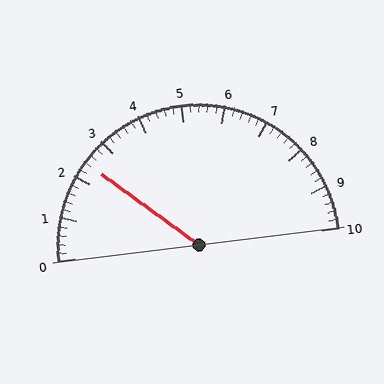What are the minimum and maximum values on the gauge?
The gauge ranges from 0 to 10.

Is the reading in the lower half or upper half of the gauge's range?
The reading is in the lower half of the range (0 to 10).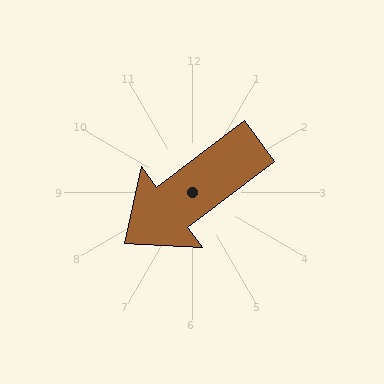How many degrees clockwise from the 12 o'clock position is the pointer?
Approximately 233 degrees.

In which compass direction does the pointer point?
Southwest.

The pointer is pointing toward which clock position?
Roughly 8 o'clock.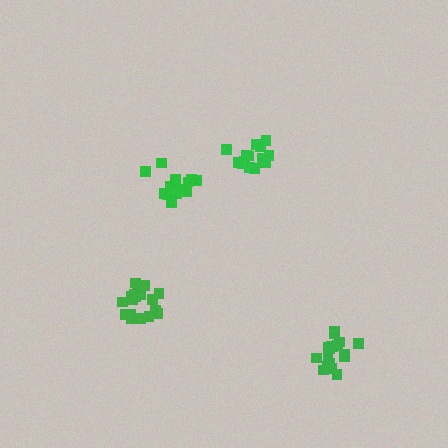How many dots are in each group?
Group 1: 14 dots, Group 2: 19 dots, Group 3: 14 dots, Group 4: 19 dots (66 total).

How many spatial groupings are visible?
There are 4 spatial groupings.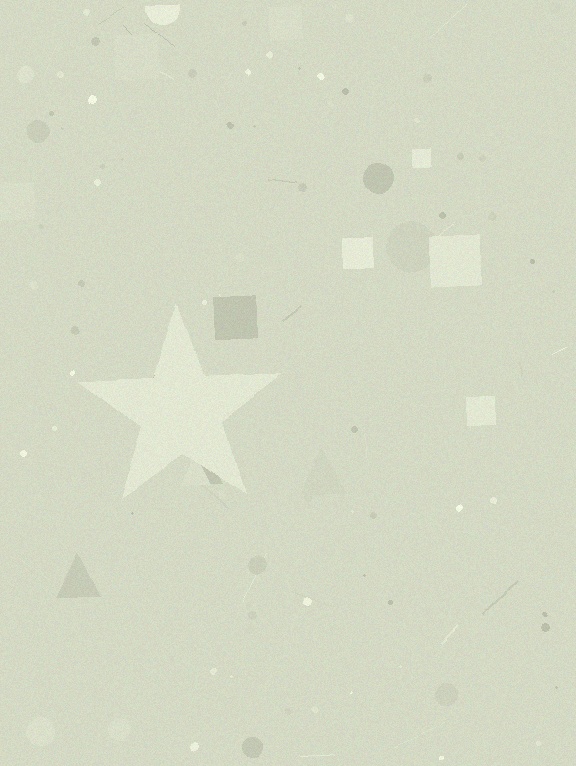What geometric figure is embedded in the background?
A star is embedded in the background.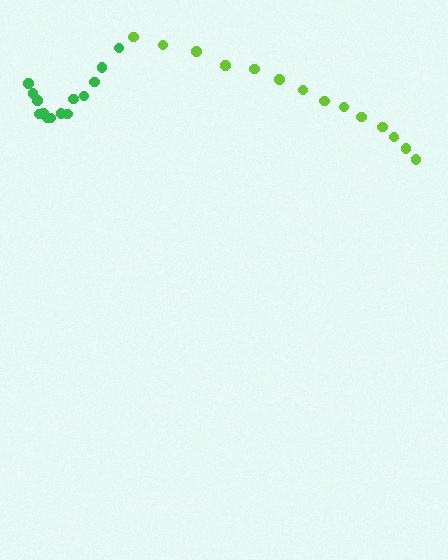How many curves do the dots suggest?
There are 2 distinct paths.